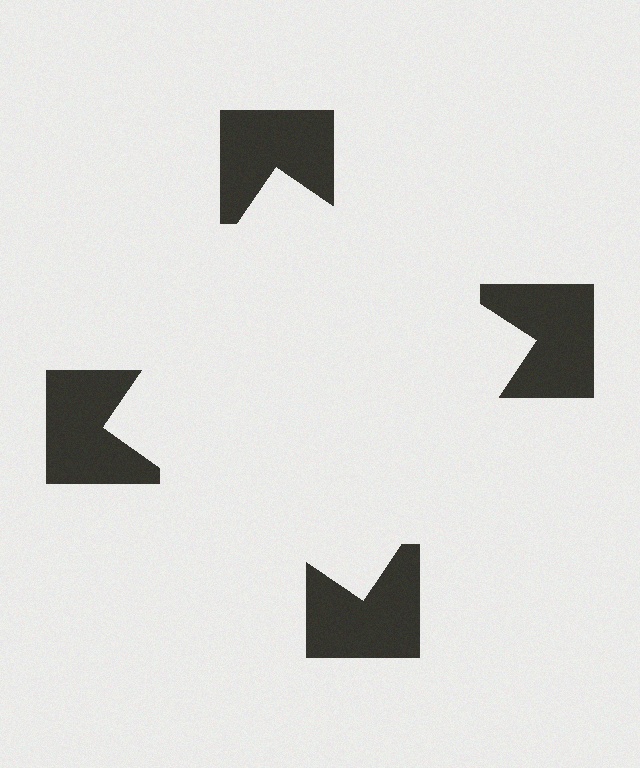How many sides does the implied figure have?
4 sides.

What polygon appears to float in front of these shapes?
An illusory square — its edges are inferred from the aligned wedge cuts in the notched squares, not physically drawn.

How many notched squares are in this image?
There are 4 — one at each vertex of the illusory square.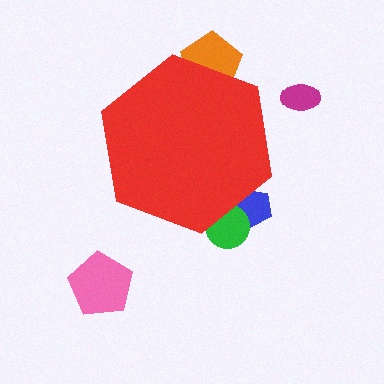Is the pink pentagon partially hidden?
No, the pink pentagon is fully visible.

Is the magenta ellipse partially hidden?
No, the magenta ellipse is fully visible.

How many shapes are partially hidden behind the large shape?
3 shapes are partially hidden.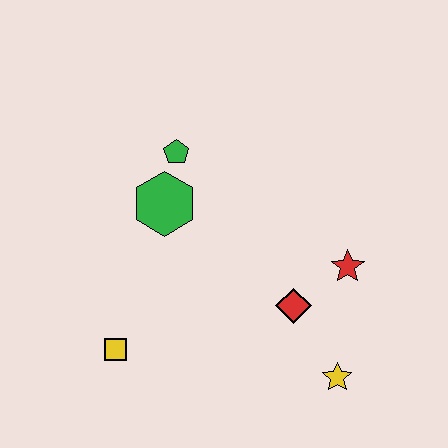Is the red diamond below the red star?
Yes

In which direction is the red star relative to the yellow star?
The red star is above the yellow star.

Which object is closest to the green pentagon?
The green hexagon is closest to the green pentagon.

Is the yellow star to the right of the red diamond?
Yes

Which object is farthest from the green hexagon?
The yellow star is farthest from the green hexagon.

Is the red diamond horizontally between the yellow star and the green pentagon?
Yes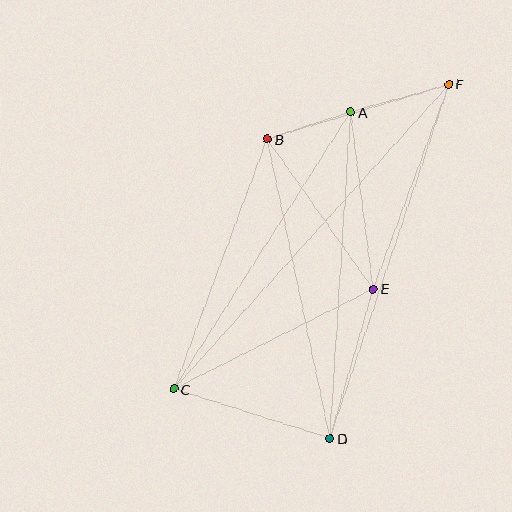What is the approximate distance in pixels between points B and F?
The distance between B and F is approximately 189 pixels.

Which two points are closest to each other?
Points A and B are closest to each other.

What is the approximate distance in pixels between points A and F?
The distance between A and F is approximately 102 pixels.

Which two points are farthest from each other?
Points C and F are farthest from each other.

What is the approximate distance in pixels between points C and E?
The distance between C and E is approximately 223 pixels.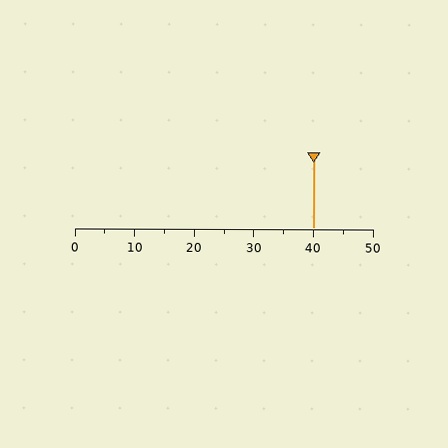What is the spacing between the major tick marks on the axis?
The major ticks are spaced 10 apart.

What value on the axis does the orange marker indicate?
The marker indicates approximately 40.